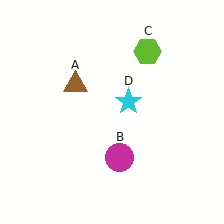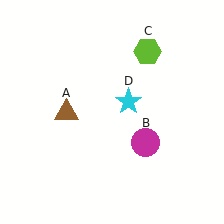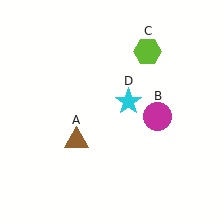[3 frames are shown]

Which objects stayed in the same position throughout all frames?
Lime hexagon (object C) and cyan star (object D) remained stationary.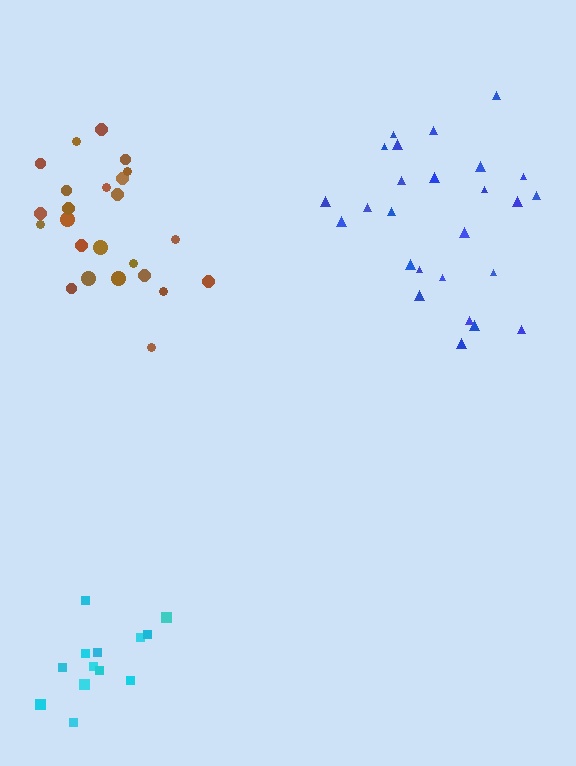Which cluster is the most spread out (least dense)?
Blue.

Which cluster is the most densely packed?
Cyan.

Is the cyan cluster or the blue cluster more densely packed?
Cyan.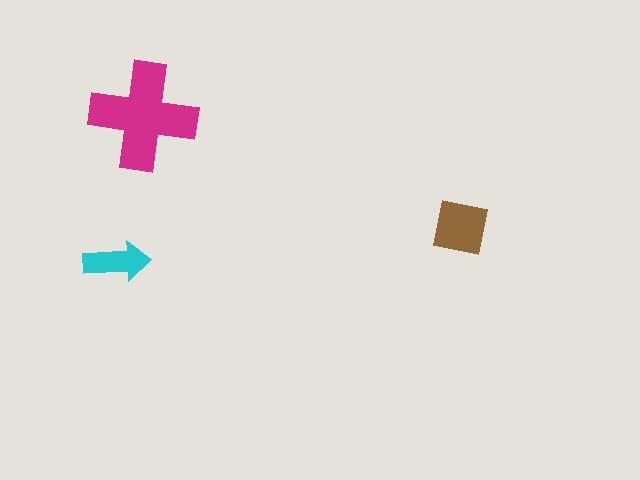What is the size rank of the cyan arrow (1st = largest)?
3rd.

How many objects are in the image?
There are 3 objects in the image.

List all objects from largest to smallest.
The magenta cross, the brown square, the cyan arrow.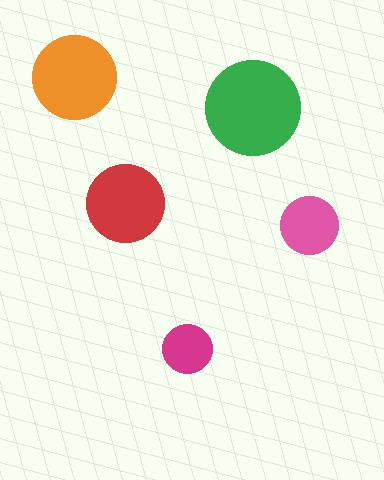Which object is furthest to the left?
The orange circle is leftmost.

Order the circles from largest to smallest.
the green one, the orange one, the red one, the pink one, the magenta one.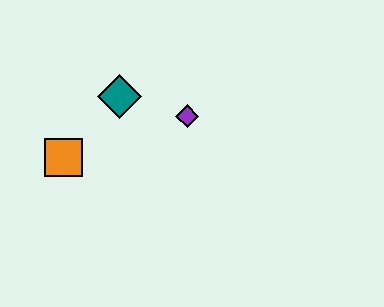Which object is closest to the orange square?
The teal diamond is closest to the orange square.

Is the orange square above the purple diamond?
No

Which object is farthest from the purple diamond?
The orange square is farthest from the purple diamond.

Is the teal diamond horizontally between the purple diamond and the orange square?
Yes